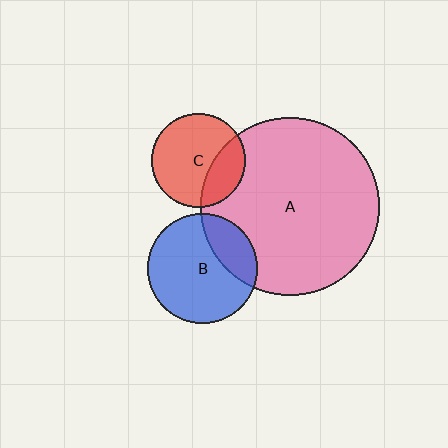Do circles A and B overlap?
Yes.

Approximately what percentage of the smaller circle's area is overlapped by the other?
Approximately 25%.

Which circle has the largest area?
Circle A (pink).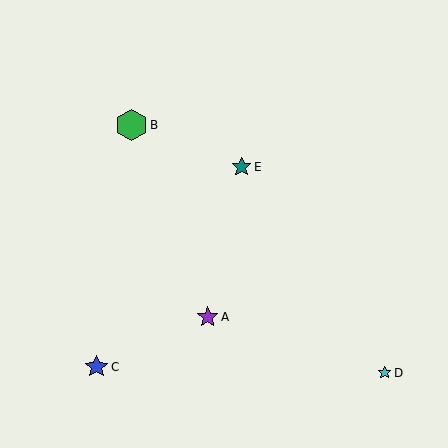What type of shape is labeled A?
Shape A is a purple star.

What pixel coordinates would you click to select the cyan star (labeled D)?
Click at (385, 373) to select the cyan star D.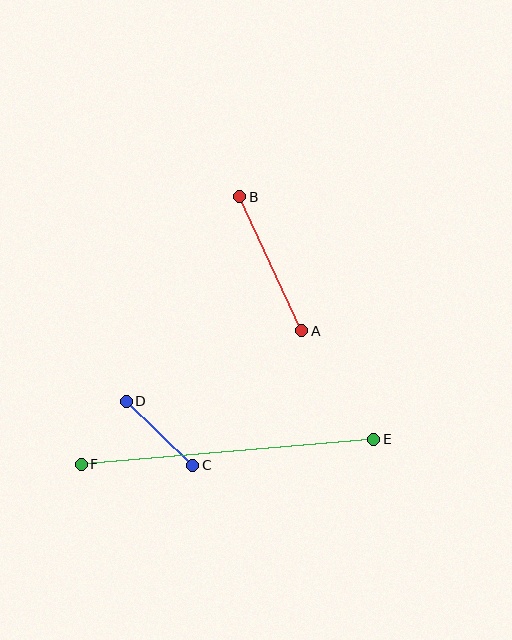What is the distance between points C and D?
The distance is approximately 92 pixels.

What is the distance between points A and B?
The distance is approximately 148 pixels.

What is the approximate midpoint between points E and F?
The midpoint is at approximately (228, 452) pixels.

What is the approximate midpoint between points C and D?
The midpoint is at approximately (159, 433) pixels.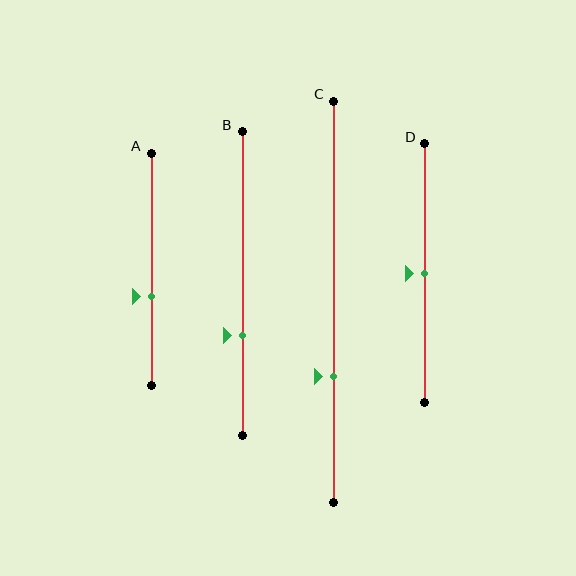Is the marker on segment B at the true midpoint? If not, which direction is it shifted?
No, the marker on segment B is shifted downward by about 17% of the segment length.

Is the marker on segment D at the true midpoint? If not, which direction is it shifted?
Yes, the marker on segment D is at the true midpoint.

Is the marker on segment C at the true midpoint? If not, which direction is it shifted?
No, the marker on segment C is shifted downward by about 19% of the segment length.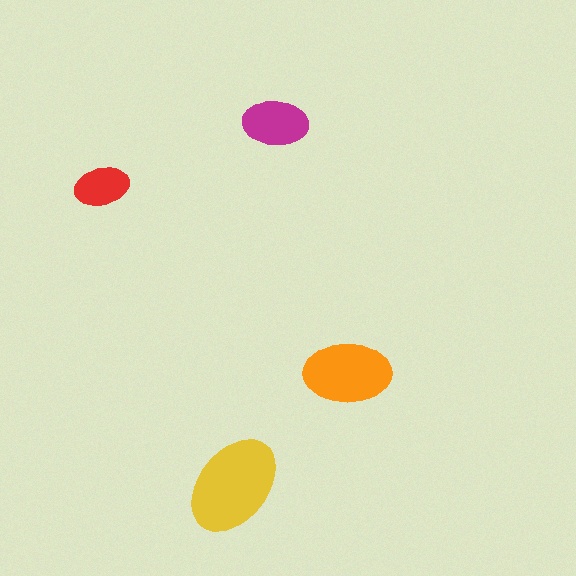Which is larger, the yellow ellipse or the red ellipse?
The yellow one.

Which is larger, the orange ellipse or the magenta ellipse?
The orange one.